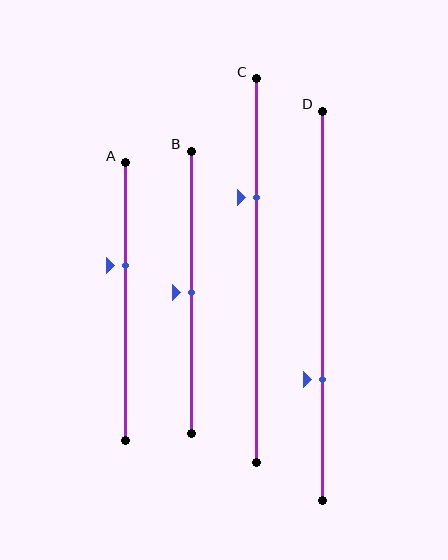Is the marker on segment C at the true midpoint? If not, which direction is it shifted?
No, the marker on segment C is shifted upward by about 19% of the segment length.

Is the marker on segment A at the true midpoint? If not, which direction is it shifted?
No, the marker on segment A is shifted upward by about 13% of the segment length.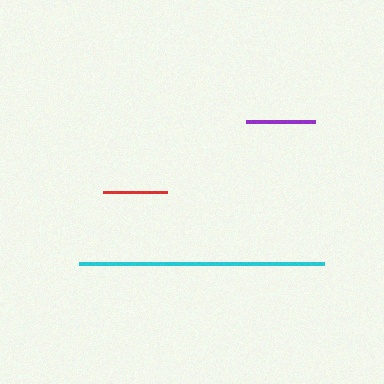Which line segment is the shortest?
The red line is the shortest at approximately 65 pixels.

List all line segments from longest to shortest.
From longest to shortest: cyan, purple, red.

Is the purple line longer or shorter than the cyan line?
The cyan line is longer than the purple line.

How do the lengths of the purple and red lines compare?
The purple and red lines are approximately the same length.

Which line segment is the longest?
The cyan line is the longest at approximately 245 pixels.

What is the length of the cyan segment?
The cyan segment is approximately 245 pixels long.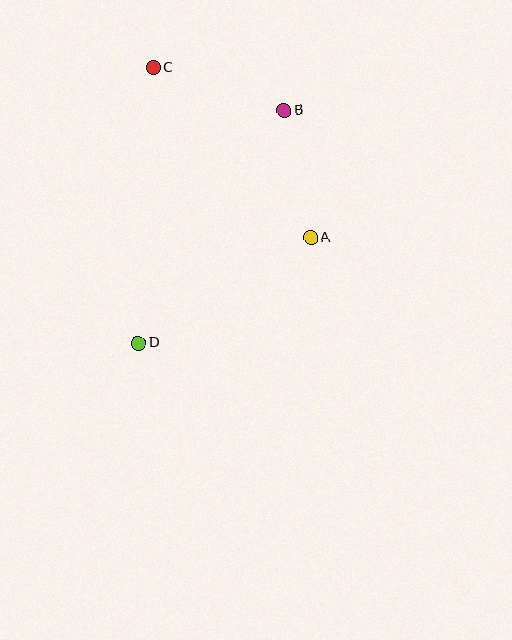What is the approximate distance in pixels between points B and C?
The distance between B and C is approximately 138 pixels.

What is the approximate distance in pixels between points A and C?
The distance between A and C is approximately 232 pixels.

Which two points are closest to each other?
Points A and B are closest to each other.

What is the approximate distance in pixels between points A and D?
The distance between A and D is approximately 202 pixels.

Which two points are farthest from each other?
Points C and D are farthest from each other.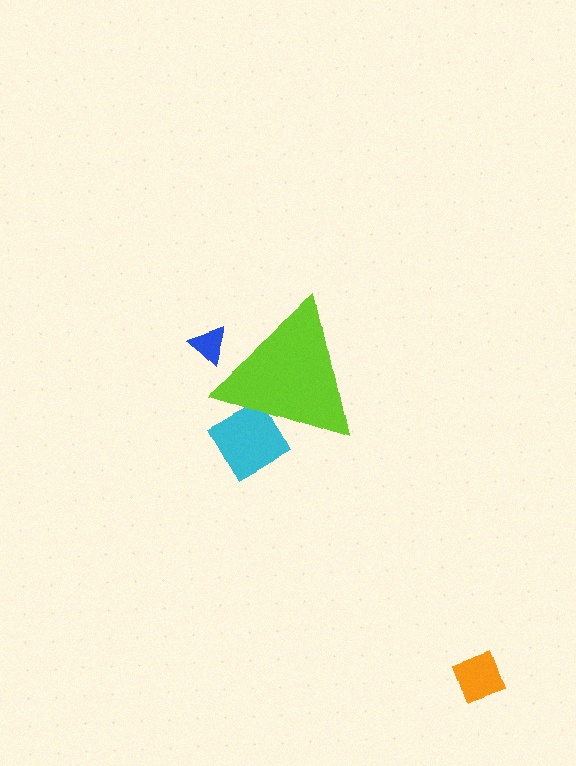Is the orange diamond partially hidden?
No, the orange diamond is fully visible.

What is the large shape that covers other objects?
A lime triangle.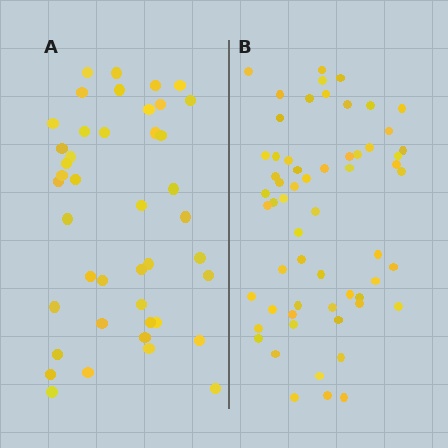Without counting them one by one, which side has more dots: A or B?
Region B (the right region) has more dots.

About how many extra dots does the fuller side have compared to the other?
Region B has approximately 15 more dots than region A.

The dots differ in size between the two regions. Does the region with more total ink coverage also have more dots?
No. Region A has more total ink coverage because its dots are larger, but region B actually contains more individual dots. Total area can be misleading — the number of items is what matters here.